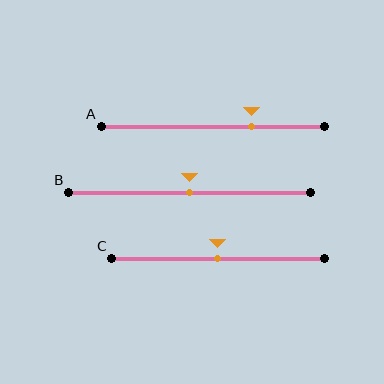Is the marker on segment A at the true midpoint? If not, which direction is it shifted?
No, the marker on segment A is shifted to the right by about 17% of the segment length.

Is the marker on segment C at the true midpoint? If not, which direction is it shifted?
Yes, the marker on segment C is at the true midpoint.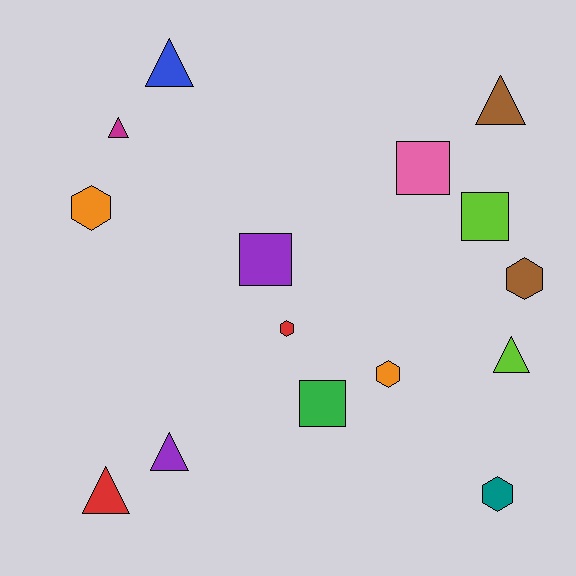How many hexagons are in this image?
There are 5 hexagons.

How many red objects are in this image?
There are 2 red objects.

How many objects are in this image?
There are 15 objects.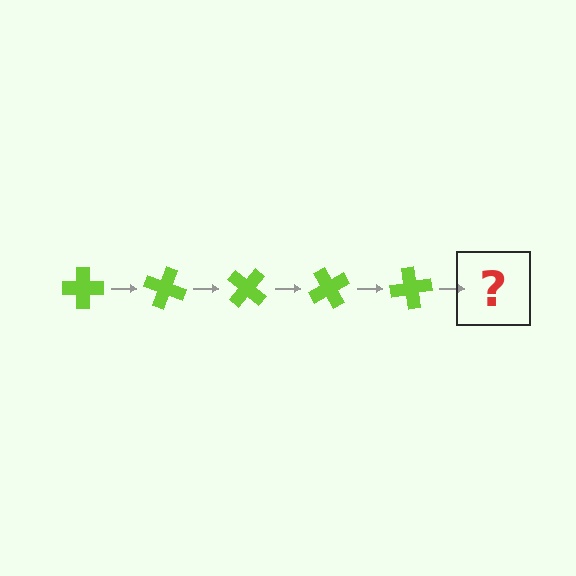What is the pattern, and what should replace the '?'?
The pattern is that the cross rotates 20 degrees each step. The '?' should be a lime cross rotated 100 degrees.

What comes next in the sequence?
The next element should be a lime cross rotated 100 degrees.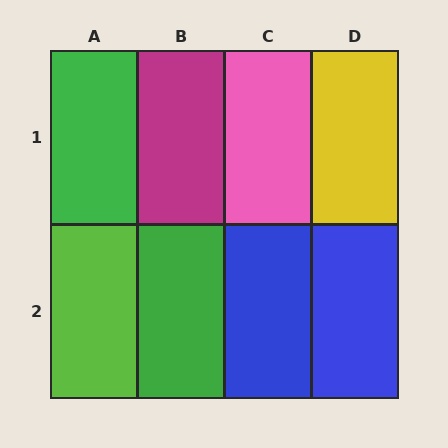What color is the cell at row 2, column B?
Green.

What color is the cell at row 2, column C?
Blue.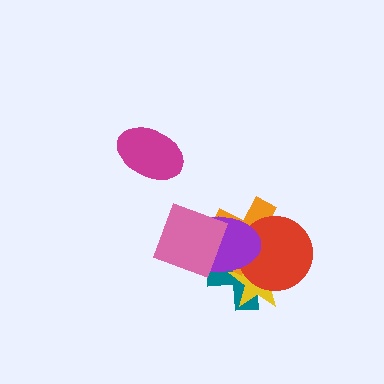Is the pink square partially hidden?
No, no other shape covers it.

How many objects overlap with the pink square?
2 objects overlap with the pink square.